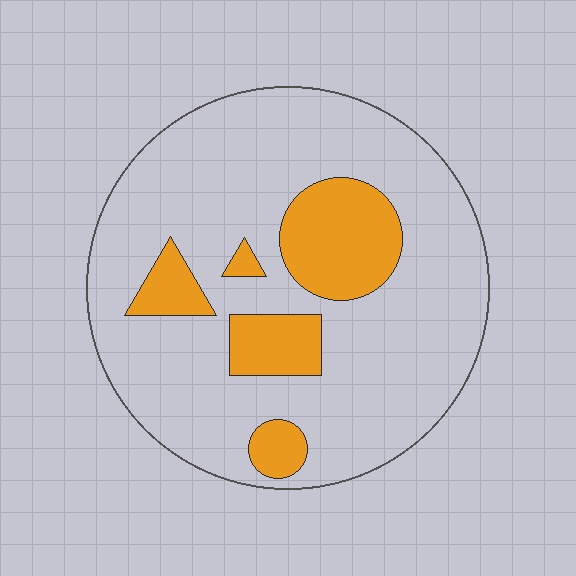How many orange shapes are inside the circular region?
5.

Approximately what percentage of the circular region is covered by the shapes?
Approximately 20%.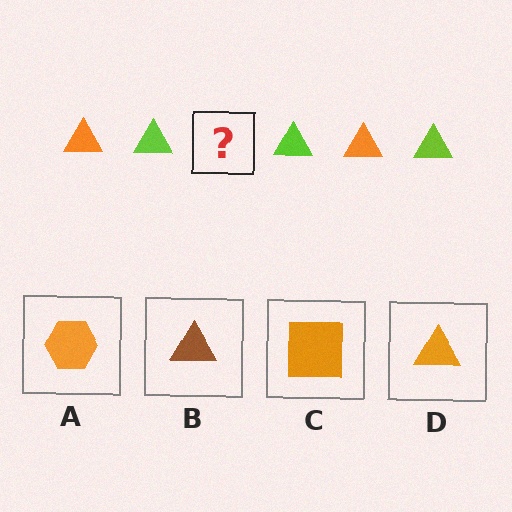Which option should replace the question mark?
Option D.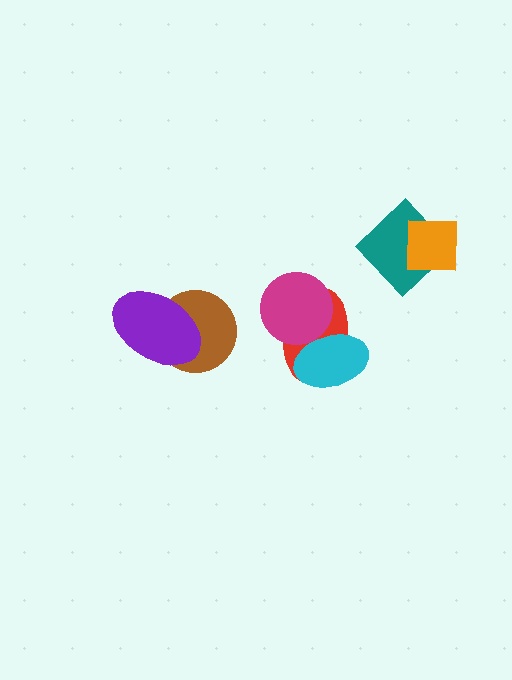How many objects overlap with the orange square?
1 object overlaps with the orange square.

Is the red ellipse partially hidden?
Yes, it is partially covered by another shape.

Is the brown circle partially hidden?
Yes, it is partially covered by another shape.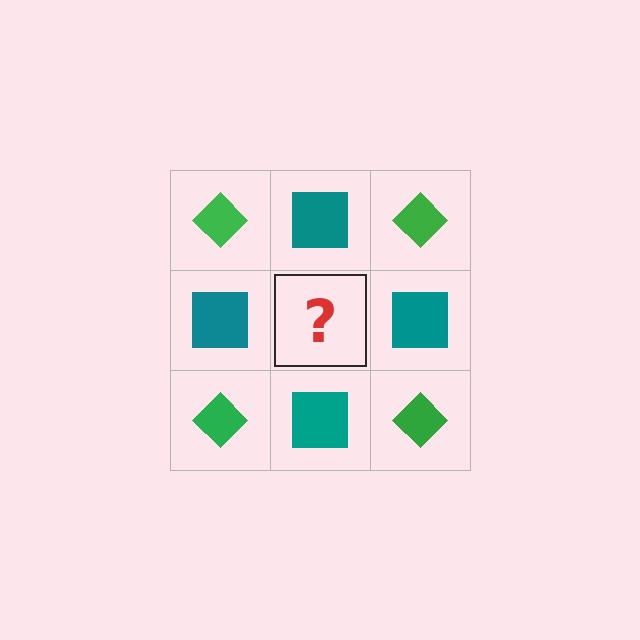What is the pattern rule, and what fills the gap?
The rule is that it alternates green diamond and teal square in a checkerboard pattern. The gap should be filled with a green diamond.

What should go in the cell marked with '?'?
The missing cell should contain a green diamond.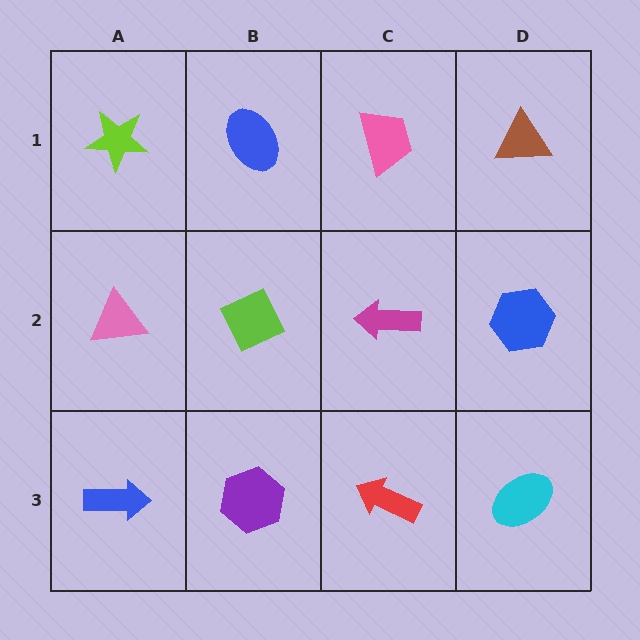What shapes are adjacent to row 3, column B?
A lime diamond (row 2, column B), a blue arrow (row 3, column A), a red arrow (row 3, column C).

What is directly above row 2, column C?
A pink trapezoid.